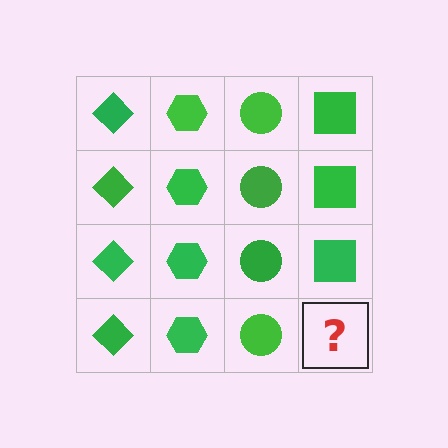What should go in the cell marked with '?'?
The missing cell should contain a green square.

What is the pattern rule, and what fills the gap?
The rule is that each column has a consistent shape. The gap should be filled with a green square.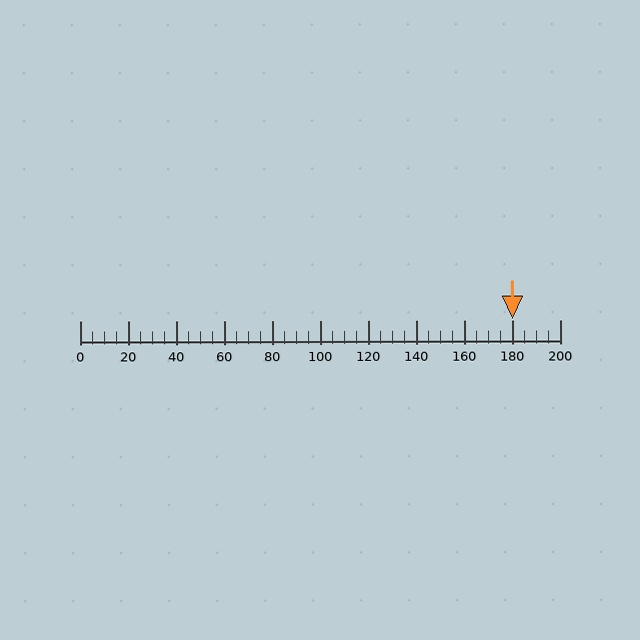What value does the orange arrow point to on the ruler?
The orange arrow points to approximately 180.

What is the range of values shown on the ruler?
The ruler shows values from 0 to 200.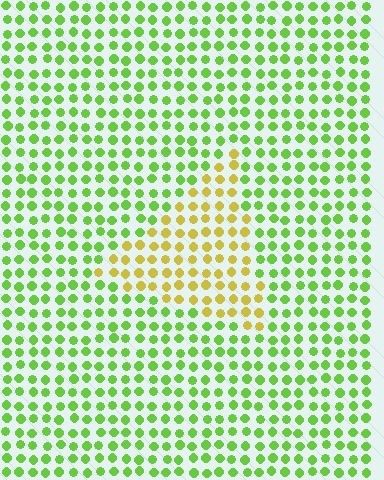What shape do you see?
I see a triangle.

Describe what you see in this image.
The image is filled with small lime elements in a uniform arrangement. A triangle-shaped region is visible where the elements are tinted to a slightly different hue, forming a subtle color boundary.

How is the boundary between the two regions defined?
The boundary is defined purely by a slight shift in hue (about 48 degrees). Spacing, size, and orientation are identical on both sides.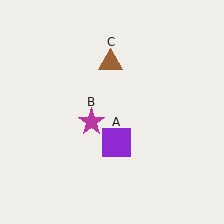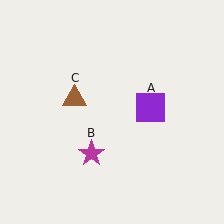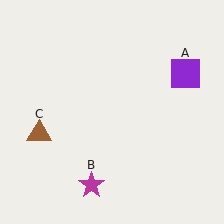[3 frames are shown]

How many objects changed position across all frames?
3 objects changed position: purple square (object A), magenta star (object B), brown triangle (object C).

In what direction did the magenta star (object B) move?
The magenta star (object B) moved down.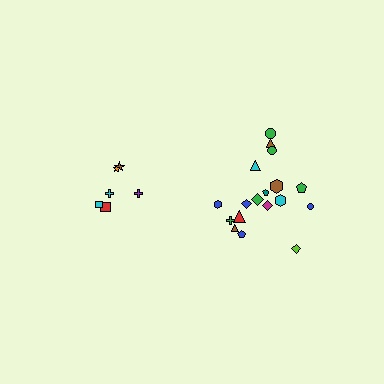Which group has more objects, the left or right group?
The right group.